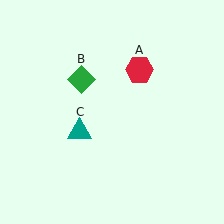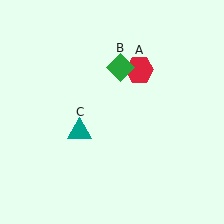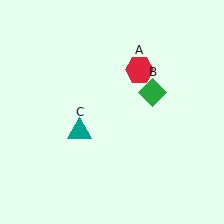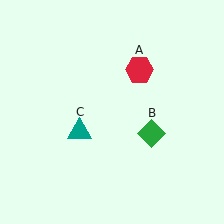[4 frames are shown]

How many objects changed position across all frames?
1 object changed position: green diamond (object B).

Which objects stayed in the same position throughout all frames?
Red hexagon (object A) and teal triangle (object C) remained stationary.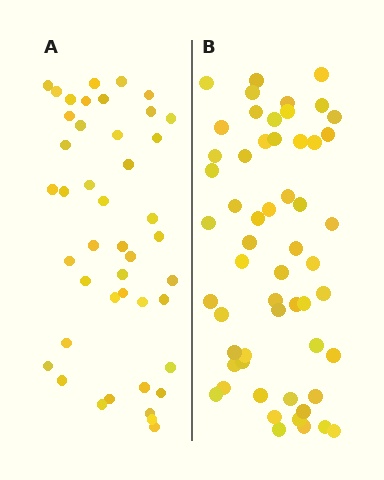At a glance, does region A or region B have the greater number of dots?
Region B (the right region) has more dots.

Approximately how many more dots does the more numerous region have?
Region B has roughly 12 or so more dots than region A.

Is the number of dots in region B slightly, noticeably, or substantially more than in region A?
Region B has noticeably more, but not dramatically so. The ratio is roughly 1.3 to 1.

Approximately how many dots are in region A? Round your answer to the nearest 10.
About 40 dots. (The exact count is 44, which rounds to 40.)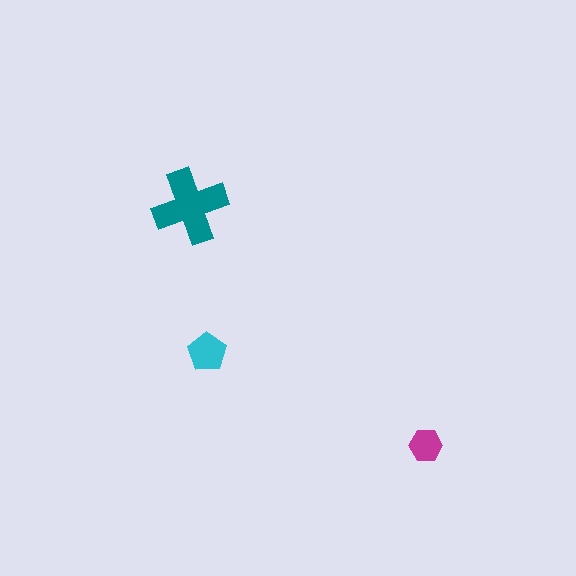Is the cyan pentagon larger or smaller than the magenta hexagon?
Larger.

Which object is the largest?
The teal cross.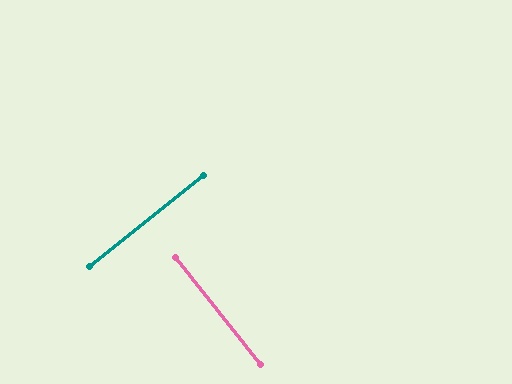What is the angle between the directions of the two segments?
Approximately 90 degrees.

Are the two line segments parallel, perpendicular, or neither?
Perpendicular — they meet at approximately 90°.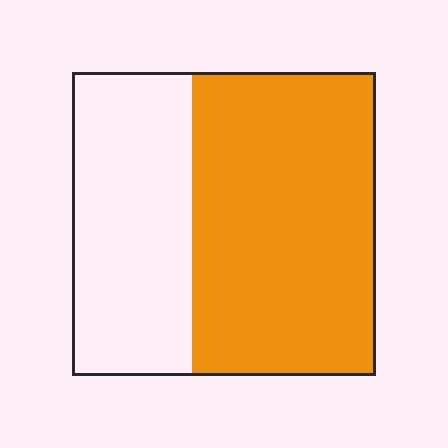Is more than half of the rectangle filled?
Yes.